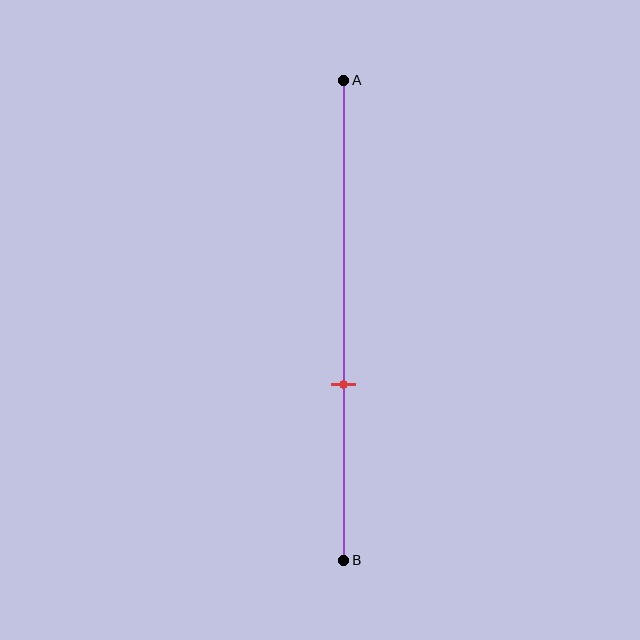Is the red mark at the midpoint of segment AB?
No, the mark is at about 65% from A, not at the 50% midpoint.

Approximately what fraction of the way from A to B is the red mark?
The red mark is approximately 65% of the way from A to B.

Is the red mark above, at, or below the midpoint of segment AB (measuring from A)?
The red mark is below the midpoint of segment AB.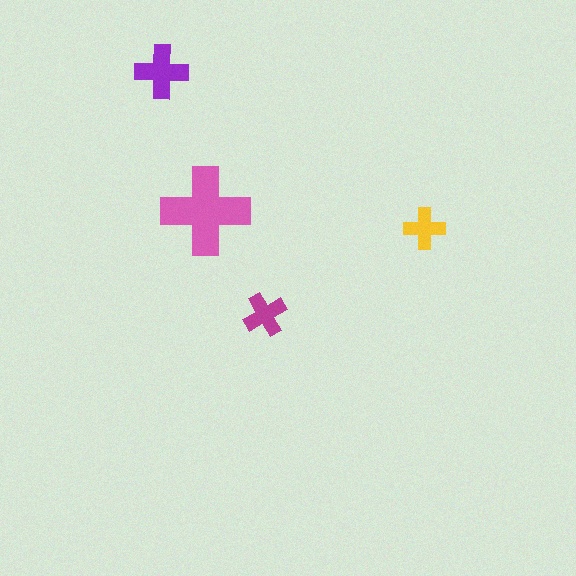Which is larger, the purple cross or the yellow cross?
The purple one.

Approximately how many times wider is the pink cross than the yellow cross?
About 2 times wider.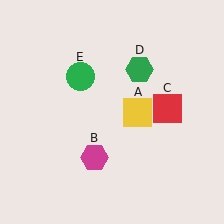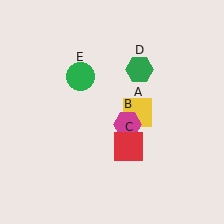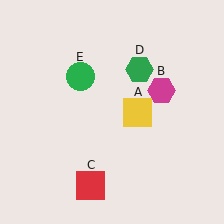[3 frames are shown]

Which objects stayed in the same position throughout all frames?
Yellow square (object A) and green hexagon (object D) and green circle (object E) remained stationary.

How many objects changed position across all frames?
2 objects changed position: magenta hexagon (object B), red square (object C).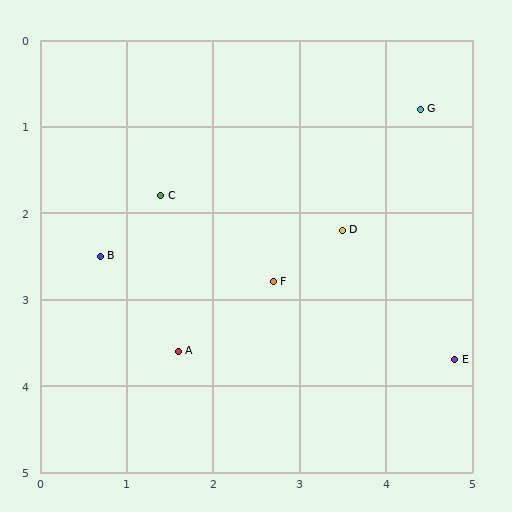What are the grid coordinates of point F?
Point F is at approximately (2.7, 2.8).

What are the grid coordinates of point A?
Point A is at approximately (1.6, 3.6).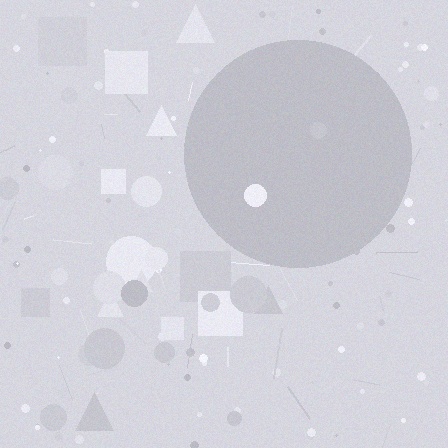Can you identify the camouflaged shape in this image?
The camouflaged shape is a circle.